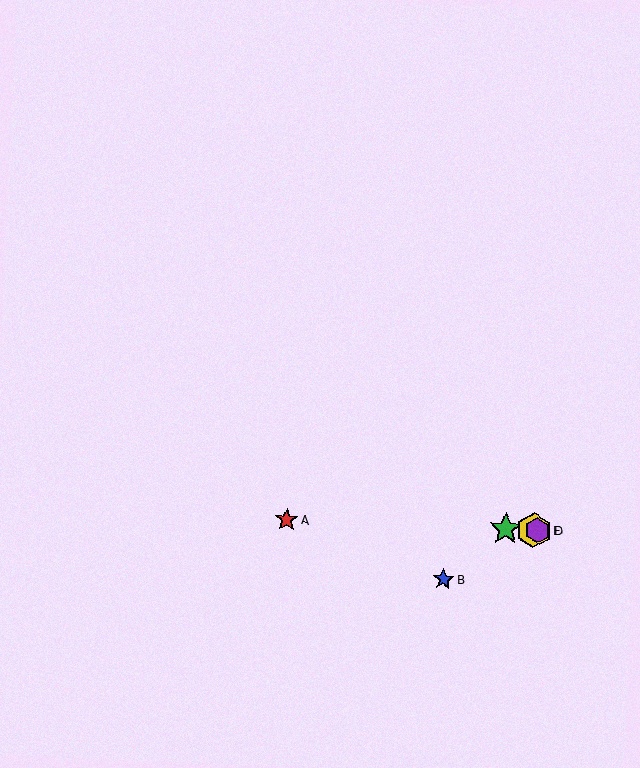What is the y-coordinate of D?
Object D is at y≈530.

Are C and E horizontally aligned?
Yes, both are at y≈529.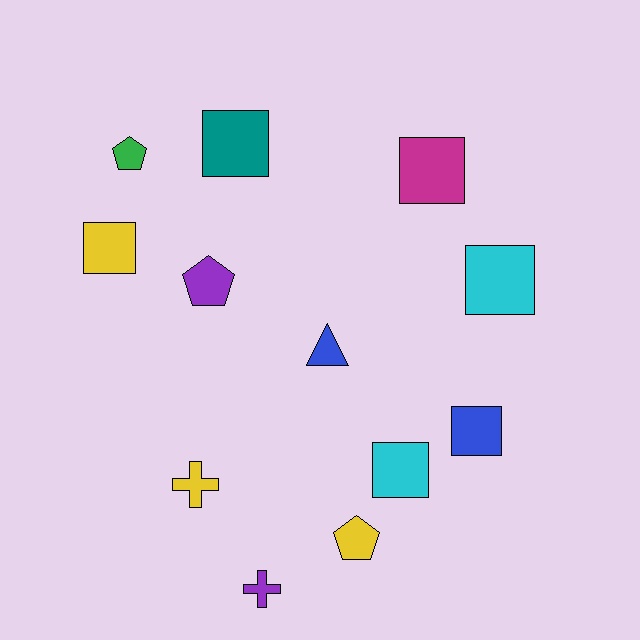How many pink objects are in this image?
There are no pink objects.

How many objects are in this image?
There are 12 objects.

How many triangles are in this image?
There is 1 triangle.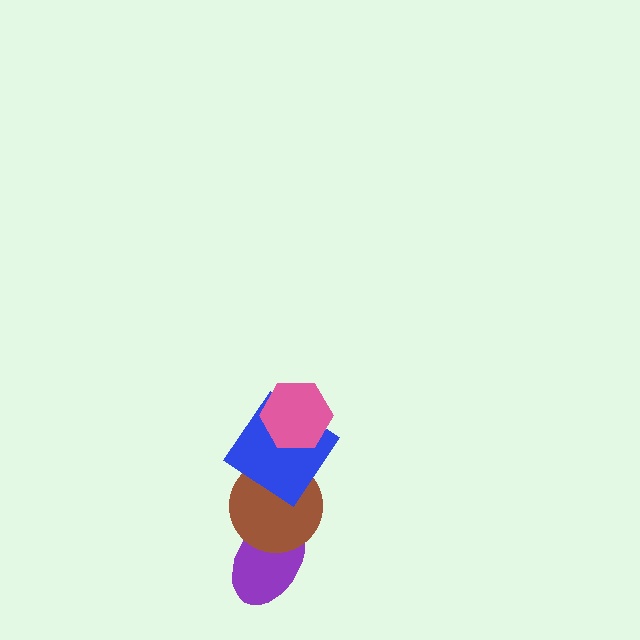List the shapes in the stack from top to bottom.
From top to bottom: the pink hexagon, the blue diamond, the brown circle, the purple ellipse.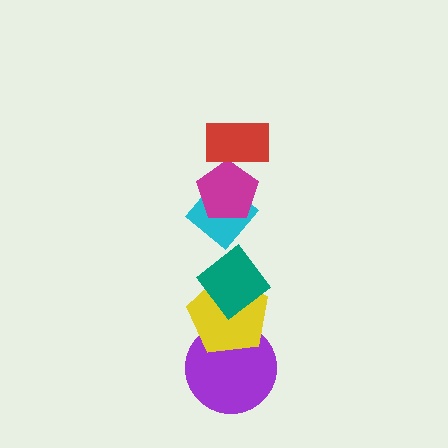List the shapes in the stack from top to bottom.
From top to bottom: the red rectangle, the magenta pentagon, the cyan diamond, the teal diamond, the yellow pentagon, the purple circle.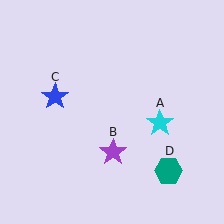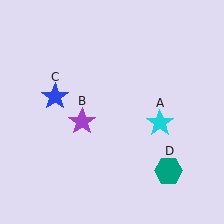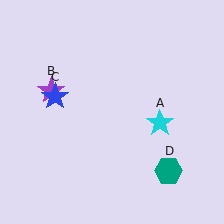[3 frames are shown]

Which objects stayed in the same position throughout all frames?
Cyan star (object A) and blue star (object C) and teal hexagon (object D) remained stationary.